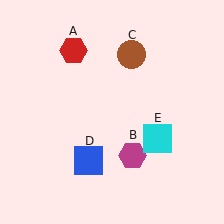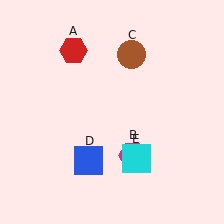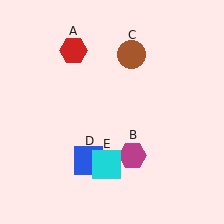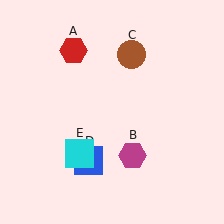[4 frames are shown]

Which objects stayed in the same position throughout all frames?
Red hexagon (object A) and magenta hexagon (object B) and brown circle (object C) and blue square (object D) remained stationary.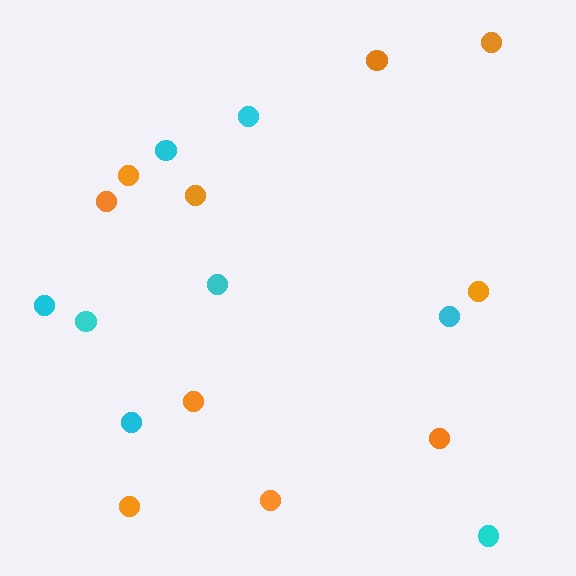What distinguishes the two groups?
There are 2 groups: one group of orange circles (10) and one group of cyan circles (8).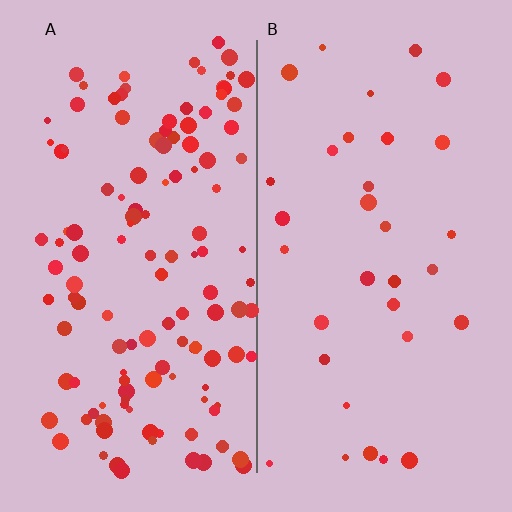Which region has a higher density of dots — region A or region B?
A (the left).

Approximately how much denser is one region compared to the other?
Approximately 3.9× — region A over region B.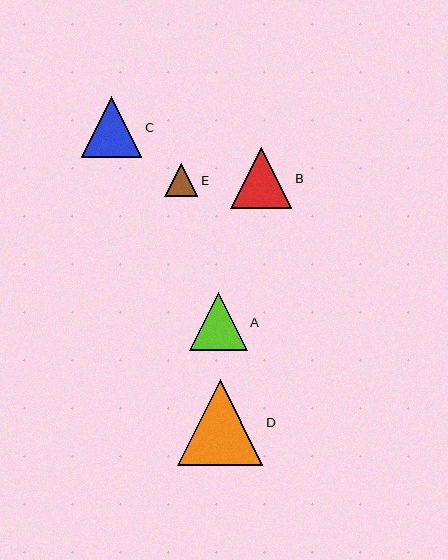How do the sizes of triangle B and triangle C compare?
Triangle B and triangle C are approximately the same size.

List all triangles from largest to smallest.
From largest to smallest: D, B, C, A, E.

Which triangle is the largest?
Triangle D is the largest with a size of approximately 85 pixels.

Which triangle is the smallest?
Triangle E is the smallest with a size of approximately 33 pixels.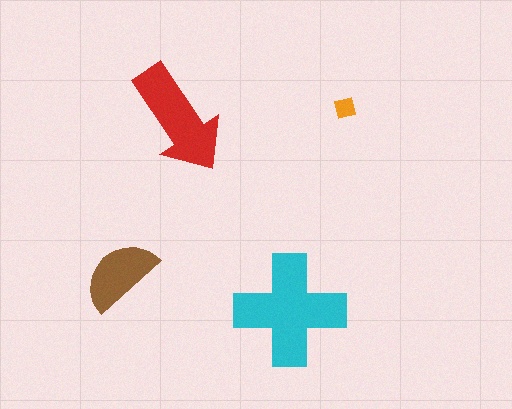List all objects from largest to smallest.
The cyan cross, the red arrow, the brown semicircle, the orange square.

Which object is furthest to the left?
The brown semicircle is leftmost.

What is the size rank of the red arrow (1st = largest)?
2nd.